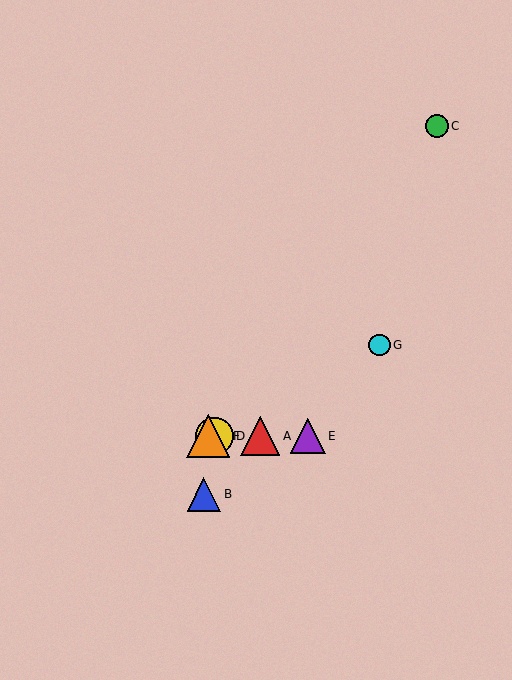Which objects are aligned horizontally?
Objects A, D, E, F are aligned horizontally.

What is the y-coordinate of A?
Object A is at y≈436.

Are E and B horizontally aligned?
No, E is at y≈436 and B is at y≈494.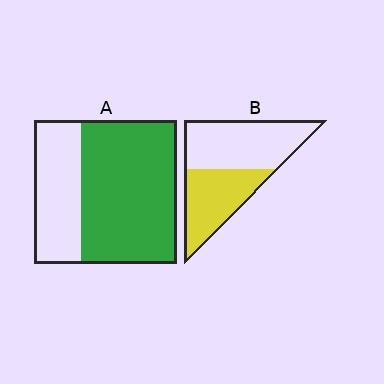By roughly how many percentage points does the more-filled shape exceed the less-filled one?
By roughly 25 percentage points (A over B).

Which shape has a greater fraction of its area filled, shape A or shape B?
Shape A.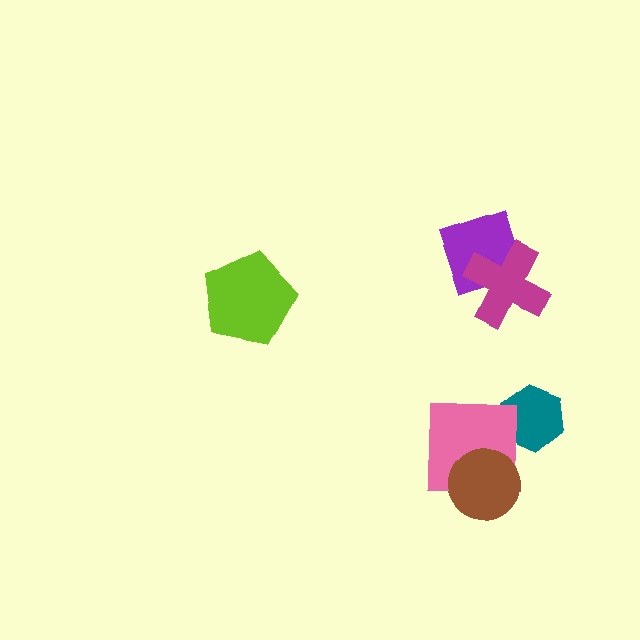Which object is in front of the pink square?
The brown circle is in front of the pink square.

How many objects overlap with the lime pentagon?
0 objects overlap with the lime pentagon.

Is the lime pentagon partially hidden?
No, no other shape covers it.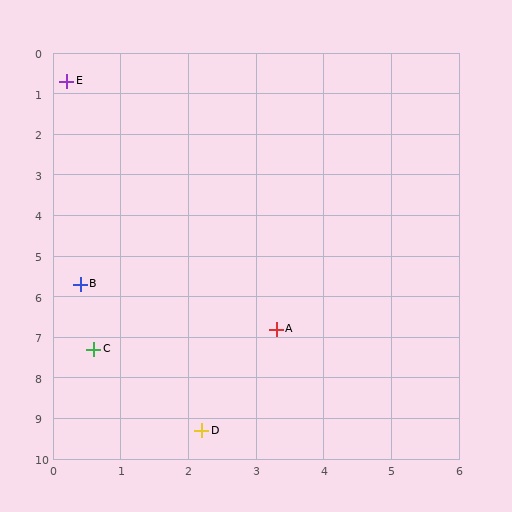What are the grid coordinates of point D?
Point D is at approximately (2.2, 9.3).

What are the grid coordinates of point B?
Point B is at approximately (0.4, 5.7).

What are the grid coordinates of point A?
Point A is at approximately (3.3, 6.8).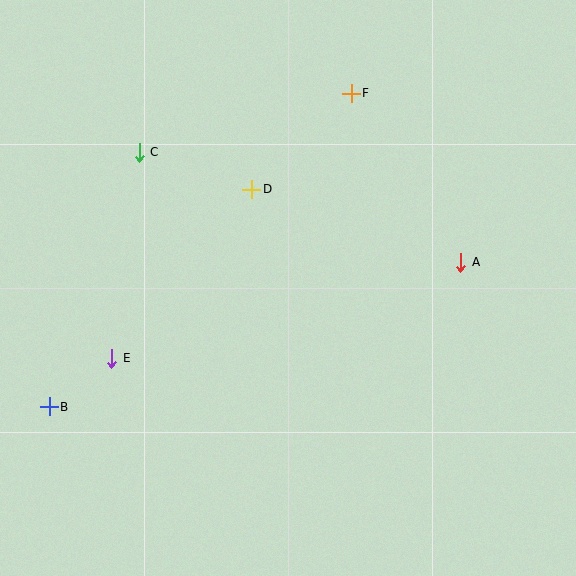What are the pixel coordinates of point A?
Point A is at (461, 262).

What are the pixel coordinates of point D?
Point D is at (252, 189).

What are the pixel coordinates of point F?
Point F is at (351, 93).